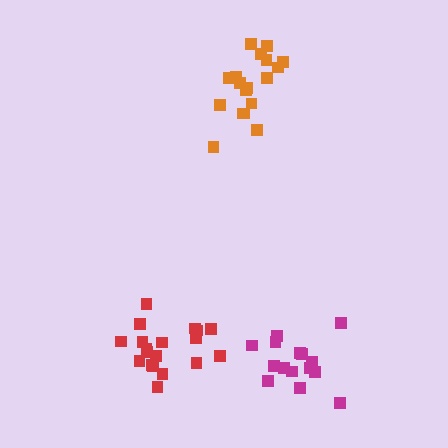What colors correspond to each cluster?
The clusters are colored: magenta, orange, red.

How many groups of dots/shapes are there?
There are 3 groups.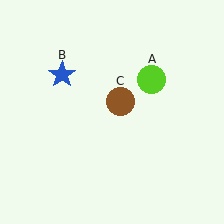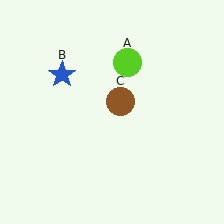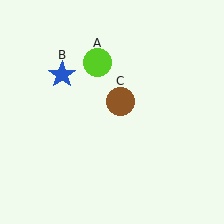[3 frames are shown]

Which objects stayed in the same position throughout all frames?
Blue star (object B) and brown circle (object C) remained stationary.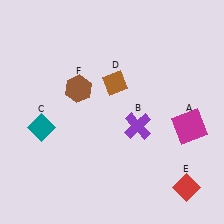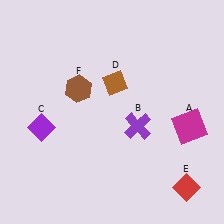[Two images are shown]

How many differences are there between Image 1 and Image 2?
There is 1 difference between the two images.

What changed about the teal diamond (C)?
In Image 1, C is teal. In Image 2, it changed to purple.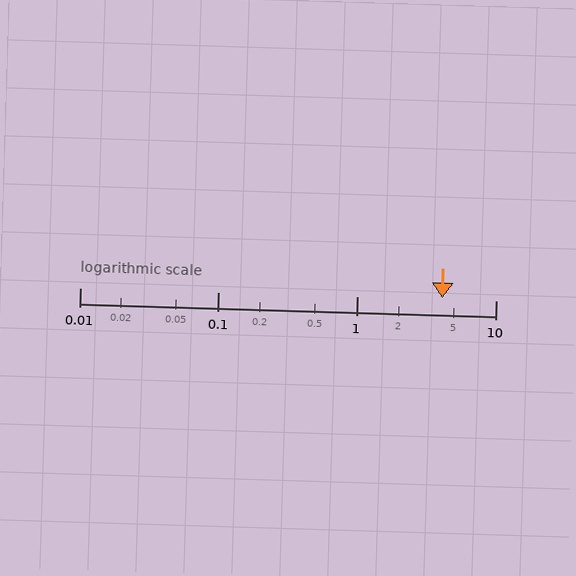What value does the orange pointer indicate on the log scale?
The pointer indicates approximately 4.1.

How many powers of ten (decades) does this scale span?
The scale spans 3 decades, from 0.01 to 10.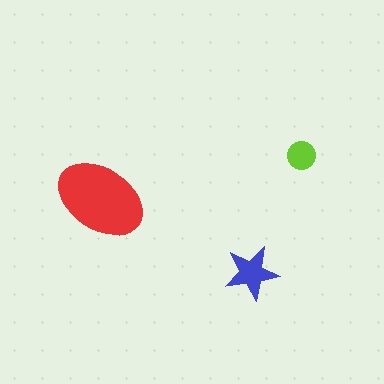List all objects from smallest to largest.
The lime circle, the blue star, the red ellipse.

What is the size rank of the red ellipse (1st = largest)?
1st.